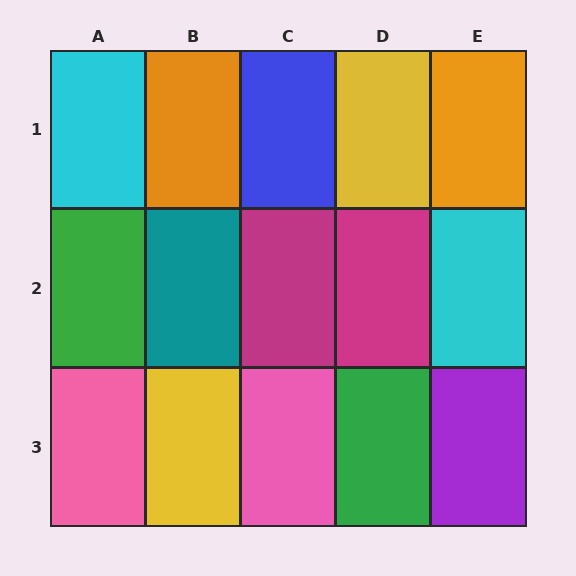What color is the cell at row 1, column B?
Orange.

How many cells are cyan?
2 cells are cyan.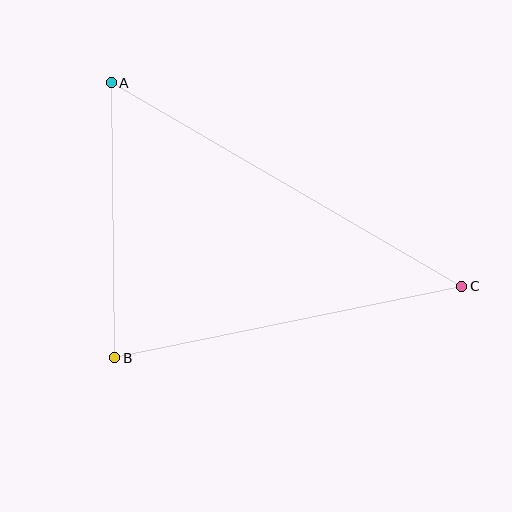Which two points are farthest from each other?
Points A and C are farthest from each other.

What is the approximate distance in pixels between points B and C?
The distance between B and C is approximately 354 pixels.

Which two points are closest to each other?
Points A and B are closest to each other.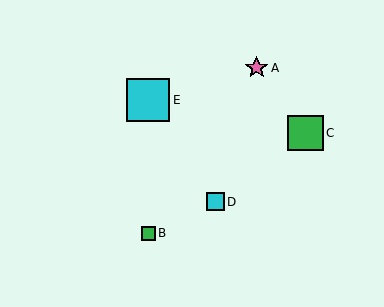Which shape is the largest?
The cyan square (labeled E) is the largest.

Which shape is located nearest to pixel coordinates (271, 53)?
The pink star (labeled A) at (257, 68) is nearest to that location.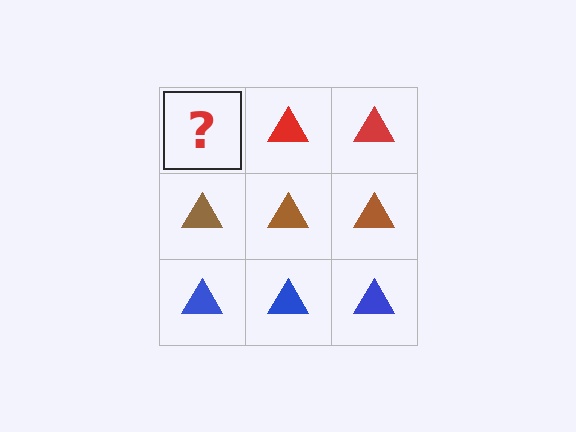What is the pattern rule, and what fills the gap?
The rule is that each row has a consistent color. The gap should be filled with a red triangle.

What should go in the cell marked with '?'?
The missing cell should contain a red triangle.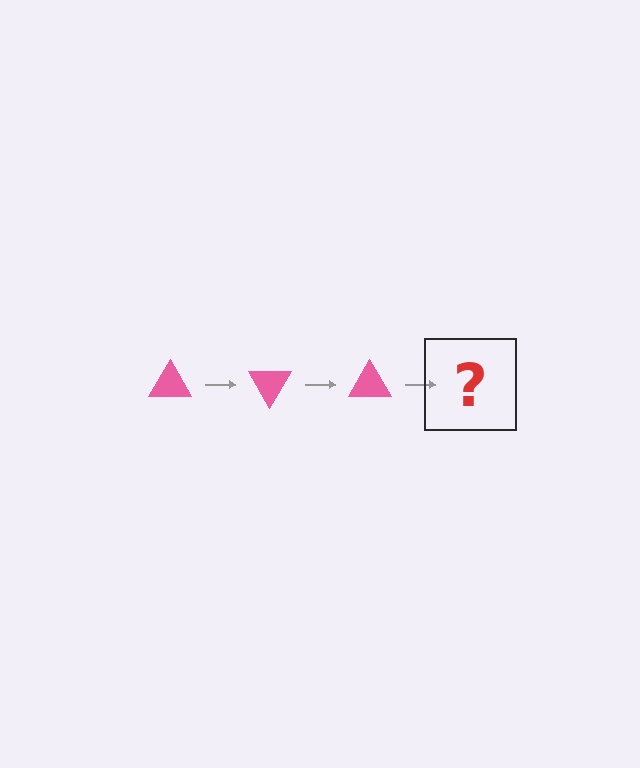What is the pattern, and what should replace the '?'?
The pattern is that the triangle rotates 60 degrees each step. The '?' should be a pink triangle rotated 180 degrees.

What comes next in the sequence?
The next element should be a pink triangle rotated 180 degrees.